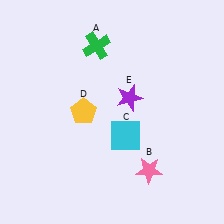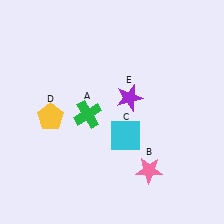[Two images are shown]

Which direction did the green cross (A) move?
The green cross (A) moved down.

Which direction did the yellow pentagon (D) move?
The yellow pentagon (D) moved left.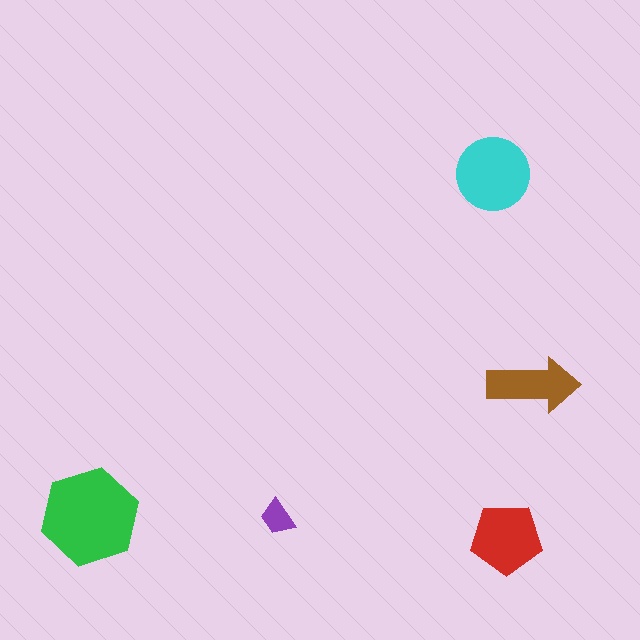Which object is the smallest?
The purple trapezoid.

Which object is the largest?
The green hexagon.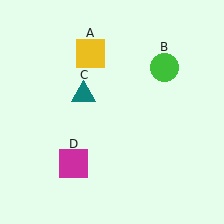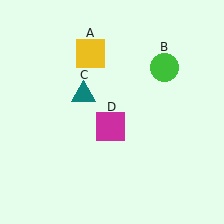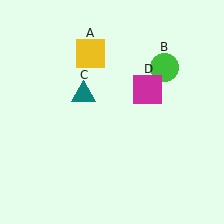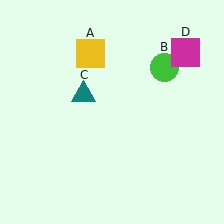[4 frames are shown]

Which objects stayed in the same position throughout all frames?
Yellow square (object A) and green circle (object B) and teal triangle (object C) remained stationary.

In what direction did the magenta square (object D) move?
The magenta square (object D) moved up and to the right.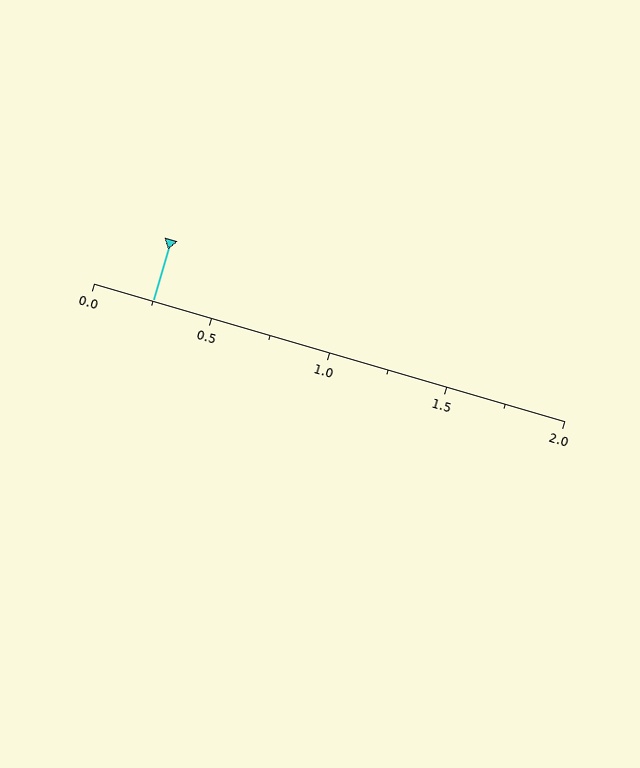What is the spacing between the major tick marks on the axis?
The major ticks are spaced 0.5 apart.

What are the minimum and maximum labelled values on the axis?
The axis runs from 0.0 to 2.0.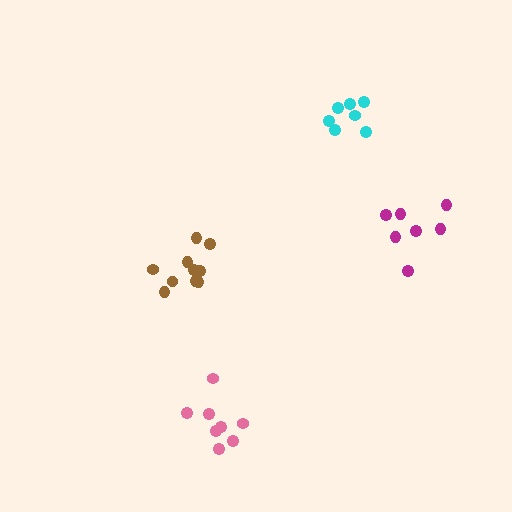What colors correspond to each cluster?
The clusters are colored: brown, cyan, magenta, pink.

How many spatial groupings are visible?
There are 4 spatial groupings.